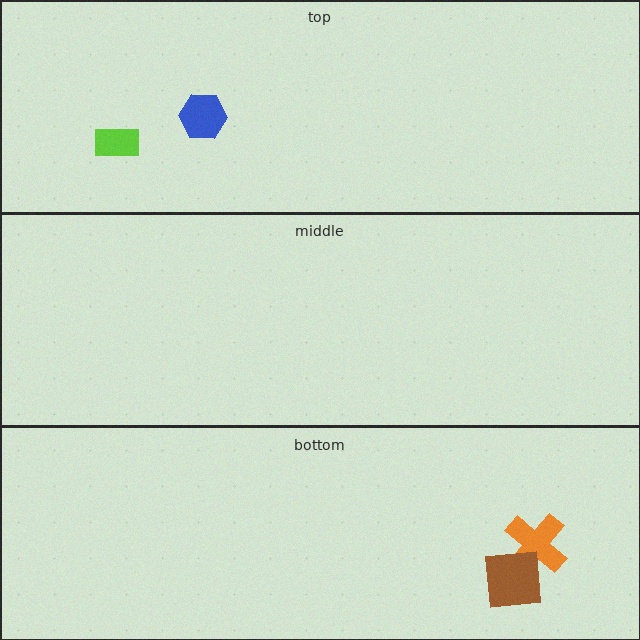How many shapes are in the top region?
2.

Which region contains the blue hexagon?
The top region.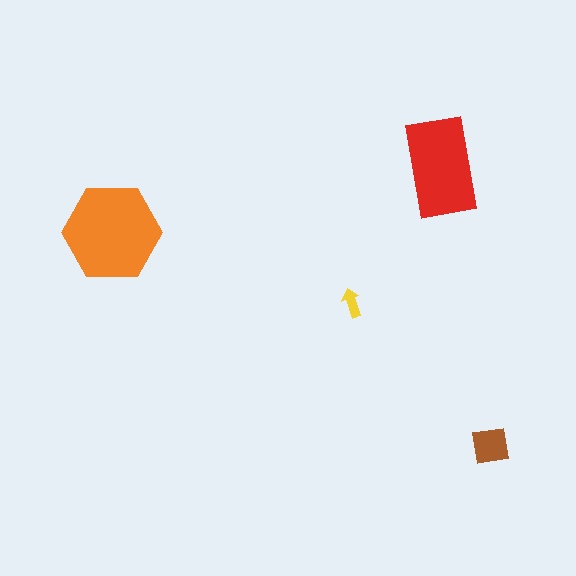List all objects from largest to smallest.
The orange hexagon, the red rectangle, the brown square, the yellow arrow.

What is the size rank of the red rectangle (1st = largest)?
2nd.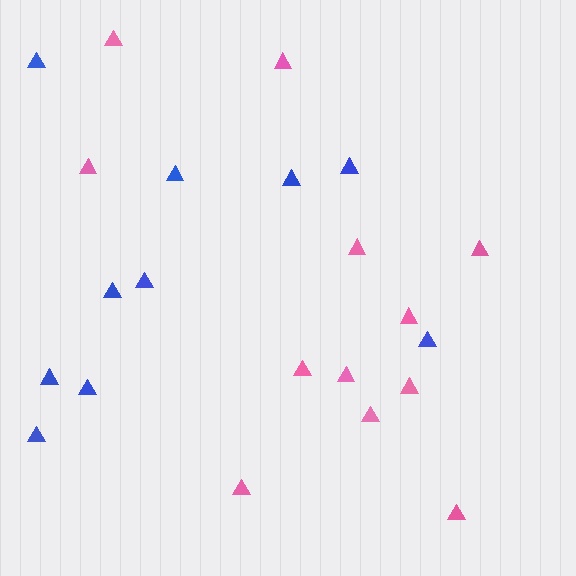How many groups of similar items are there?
There are 2 groups: one group of pink triangles (12) and one group of blue triangles (10).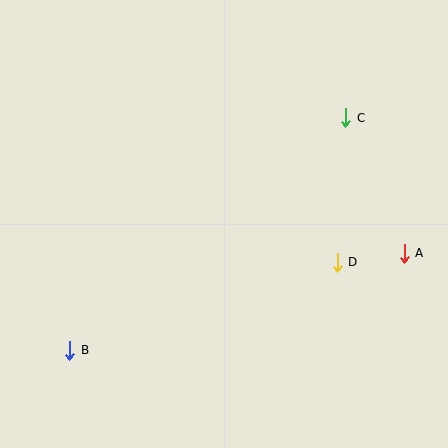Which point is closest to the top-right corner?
Point C is closest to the top-right corner.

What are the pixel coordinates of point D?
Point D is at (337, 262).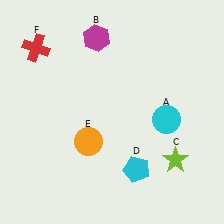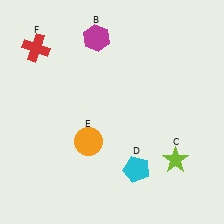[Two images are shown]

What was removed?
The cyan circle (A) was removed in Image 2.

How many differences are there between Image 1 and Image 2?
There is 1 difference between the two images.